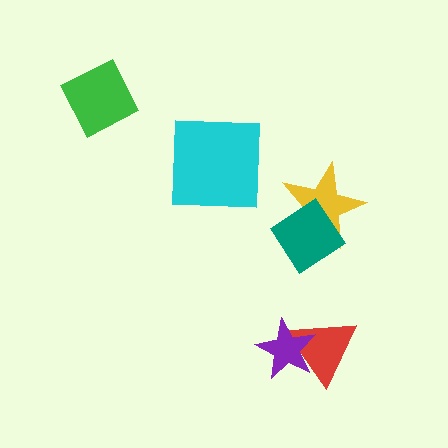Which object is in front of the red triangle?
The purple star is in front of the red triangle.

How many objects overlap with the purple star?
1 object overlaps with the purple star.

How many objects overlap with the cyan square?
0 objects overlap with the cyan square.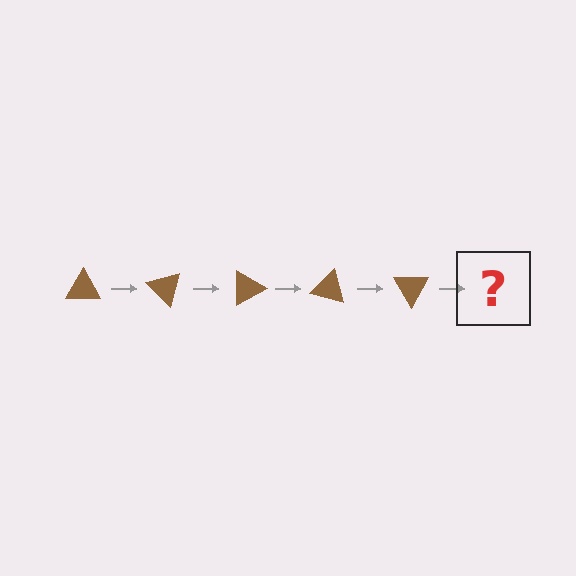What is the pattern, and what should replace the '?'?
The pattern is that the triangle rotates 45 degrees each step. The '?' should be a brown triangle rotated 225 degrees.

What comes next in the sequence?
The next element should be a brown triangle rotated 225 degrees.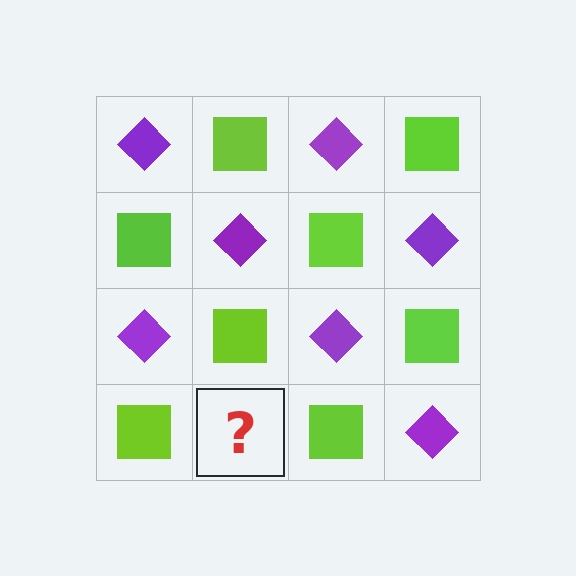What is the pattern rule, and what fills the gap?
The rule is that it alternates purple diamond and lime square in a checkerboard pattern. The gap should be filled with a purple diamond.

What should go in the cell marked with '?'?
The missing cell should contain a purple diamond.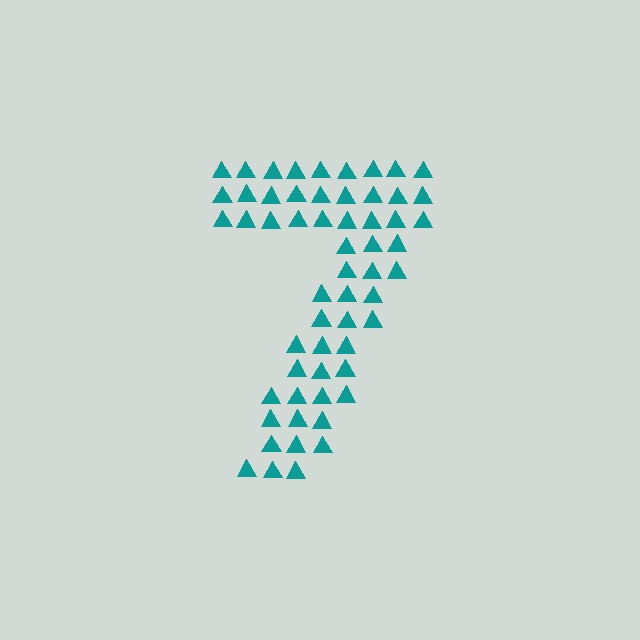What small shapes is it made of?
It is made of small triangles.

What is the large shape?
The large shape is the digit 7.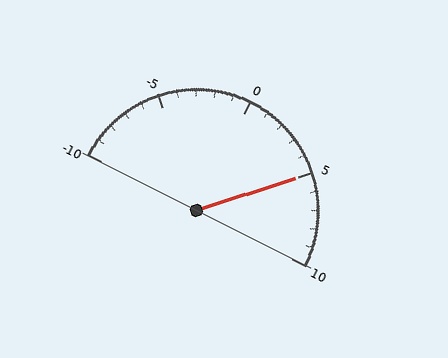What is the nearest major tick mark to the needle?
The nearest major tick mark is 5.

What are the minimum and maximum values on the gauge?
The gauge ranges from -10 to 10.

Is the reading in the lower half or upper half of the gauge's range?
The reading is in the upper half of the range (-10 to 10).